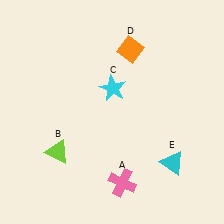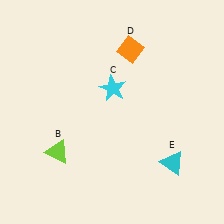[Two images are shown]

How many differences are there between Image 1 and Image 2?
There is 1 difference between the two images.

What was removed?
The pink cross (A) was removed in Image 2.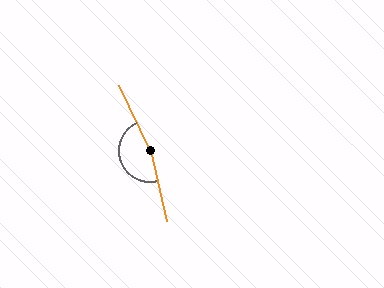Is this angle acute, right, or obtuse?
It is obtuse.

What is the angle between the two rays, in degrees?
Approximately 168 degrees.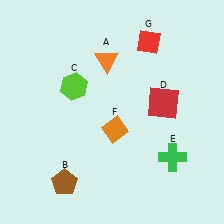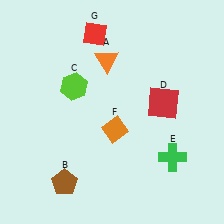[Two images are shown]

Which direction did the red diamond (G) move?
The red diamond (G) moved left.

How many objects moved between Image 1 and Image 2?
1 object moved between the two images.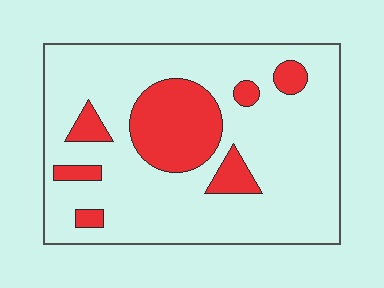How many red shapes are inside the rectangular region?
7.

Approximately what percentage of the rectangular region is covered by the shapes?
Approximately 20%.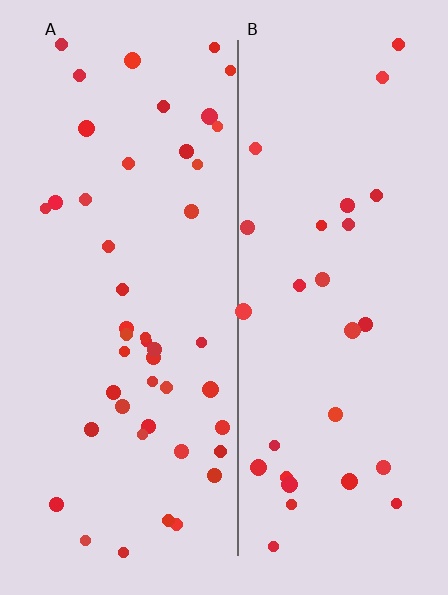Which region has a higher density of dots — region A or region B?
A (the left).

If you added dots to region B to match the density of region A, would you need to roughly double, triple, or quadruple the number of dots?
Approximately double.